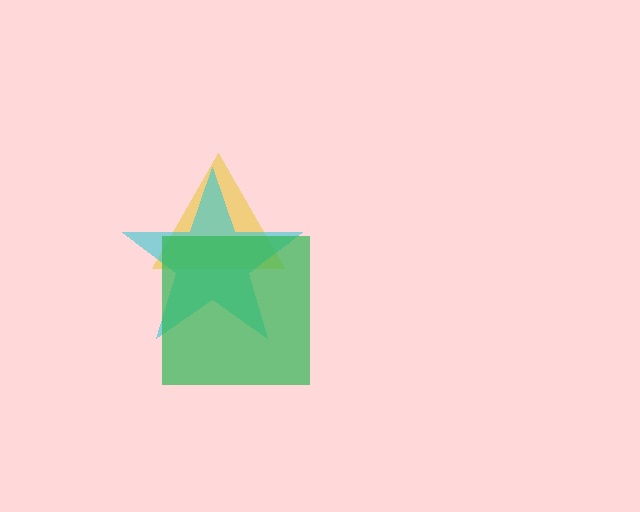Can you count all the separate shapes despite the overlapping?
Yes, there are 3 separate shapes.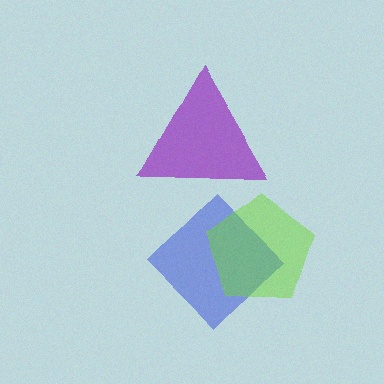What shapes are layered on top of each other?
The layered shapes are: a blue diamond, a lime pentagon, a purple triangle.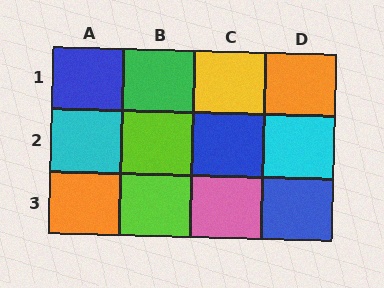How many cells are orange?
2 cells are orange.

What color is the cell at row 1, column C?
Yellow.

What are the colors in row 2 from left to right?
Cyan, lime, blue, cyan.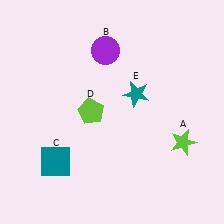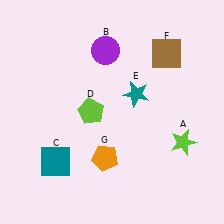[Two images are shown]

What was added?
A brown square (F), an orange pentagon (G) were added in Image 2.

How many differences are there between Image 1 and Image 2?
There are 2 differences between the two images.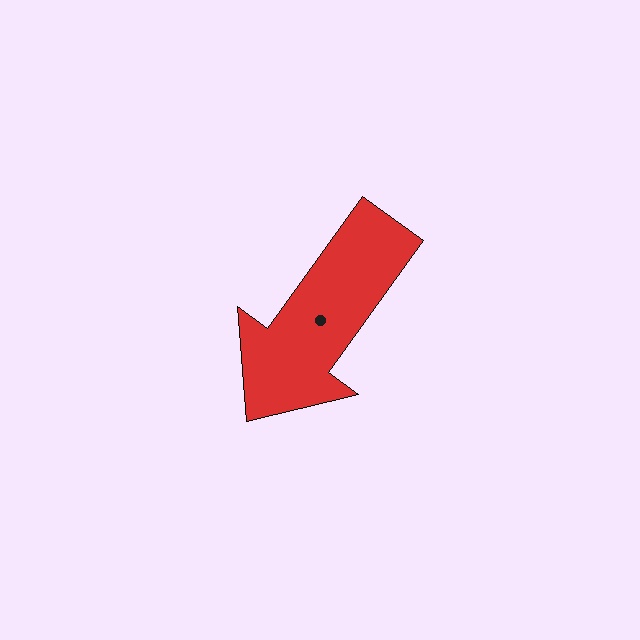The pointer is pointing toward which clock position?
Roughly 7 o'clock.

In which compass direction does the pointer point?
Southwest.